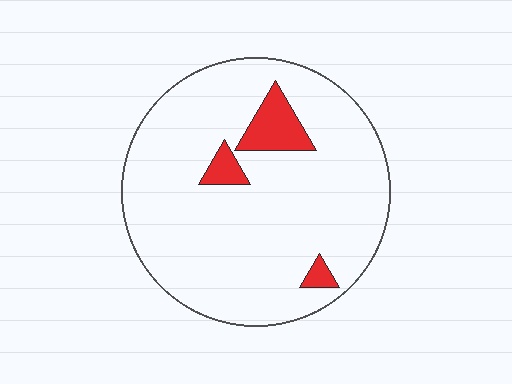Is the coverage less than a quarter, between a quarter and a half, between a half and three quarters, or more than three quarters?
Less than a quarter.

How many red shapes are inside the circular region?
3.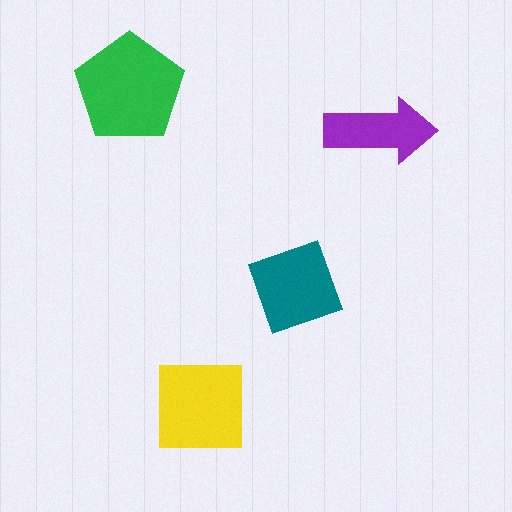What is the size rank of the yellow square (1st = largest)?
2nd.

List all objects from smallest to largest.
The purple arrow, the teal diamond, the yellow square, the green pentagon.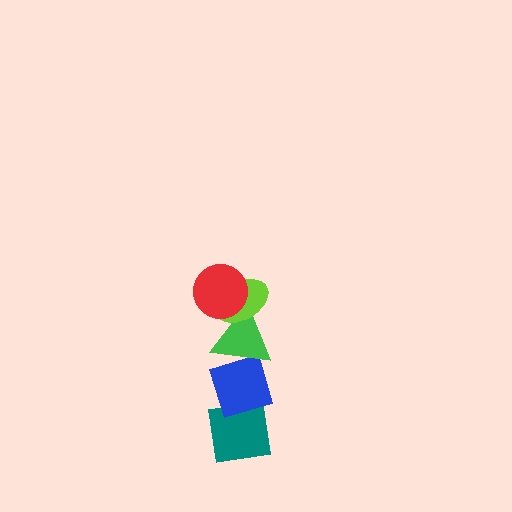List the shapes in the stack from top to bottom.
From top to bottom: the red circle, the lime ellipse, the green triangle, the blue diamond, the teal square.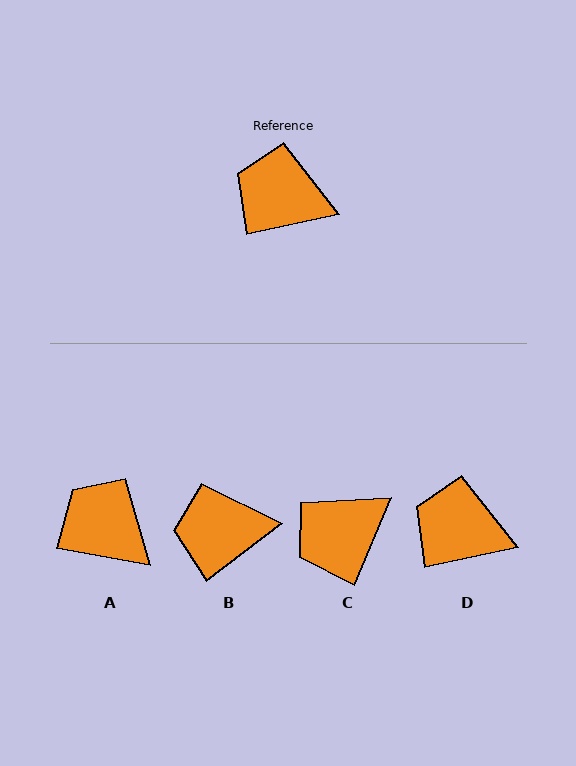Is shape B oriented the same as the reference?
No, it is off by about 25 degrees.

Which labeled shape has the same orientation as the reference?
D.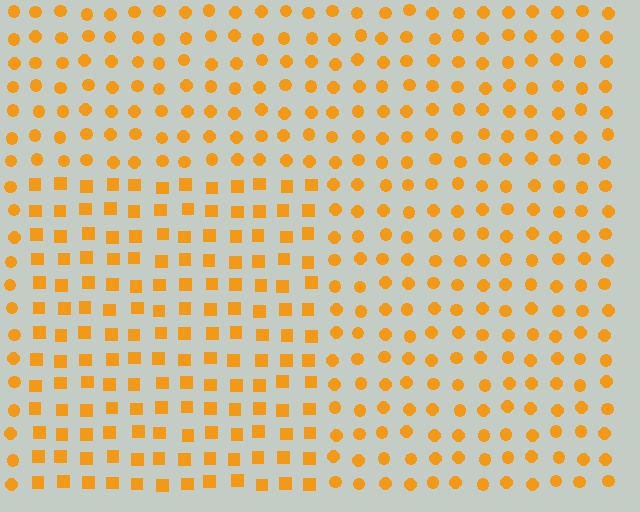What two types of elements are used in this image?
The image uses squares inside the rectangle region and circles outside it.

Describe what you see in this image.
The image is filled with small orange elements arranged in a uniform grid. A rectangle-shaped region contains squares, while the surrounding area contains circles. The boundary is defined purely by the change in element shape.